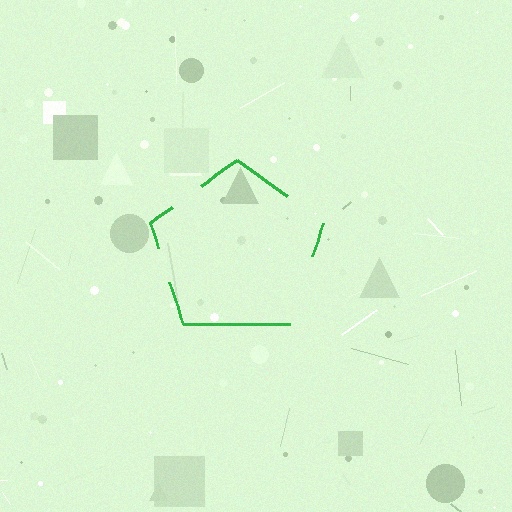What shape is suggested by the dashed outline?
The dashed outline suggests a pentagon.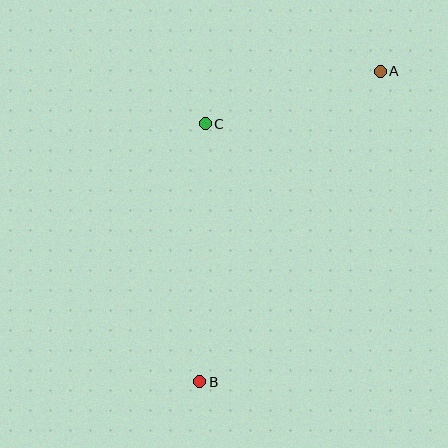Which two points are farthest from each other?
Points A and B are farthest from each other.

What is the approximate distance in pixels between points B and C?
The distance between B and C is approximately 258 pixels.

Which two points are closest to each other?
Points A and C are closest to each other.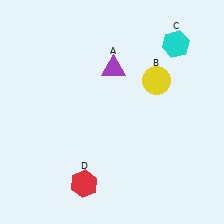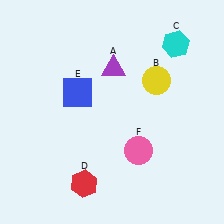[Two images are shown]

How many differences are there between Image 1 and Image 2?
There are 2 differences between the two images.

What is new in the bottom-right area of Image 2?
A pink circle (F) was added in the bottom-right area of Image 2.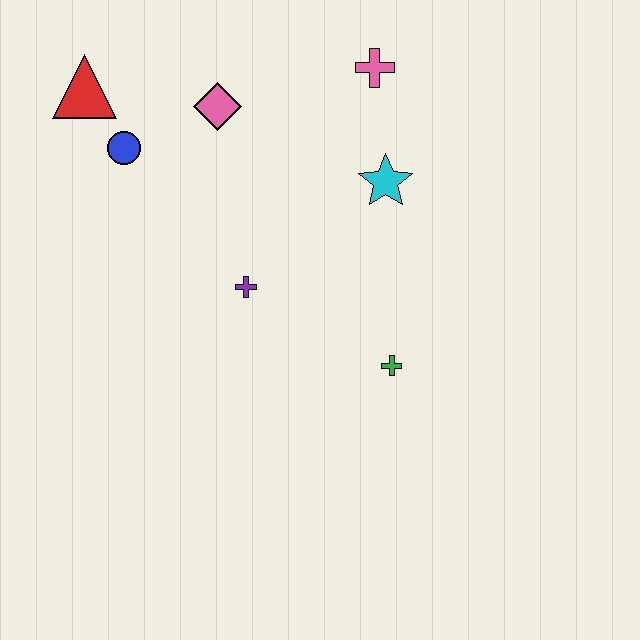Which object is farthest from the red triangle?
The green cross is farthest from the red triangle.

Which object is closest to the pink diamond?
The blue circle is closest to the pink diamond.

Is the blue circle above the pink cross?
No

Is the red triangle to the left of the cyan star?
Yes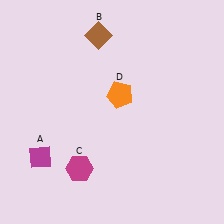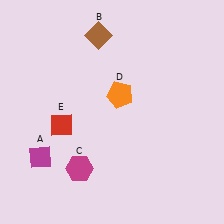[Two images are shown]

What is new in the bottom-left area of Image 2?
A red diamond (E) was added in the bottom-left area of Image 2.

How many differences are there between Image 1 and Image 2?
There is 1 difference between the two images.